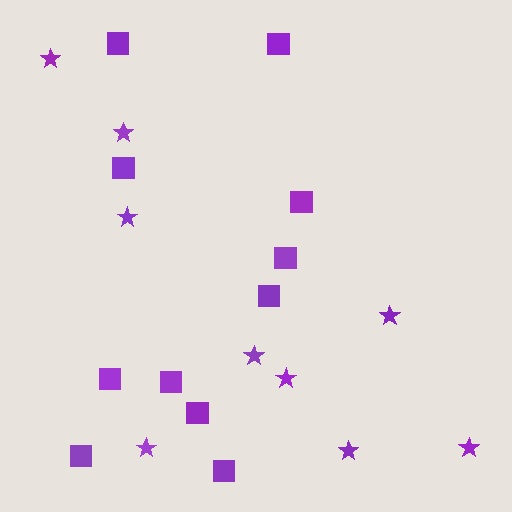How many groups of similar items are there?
There are 2 groups: one group of stars (9) and one group of squares (11).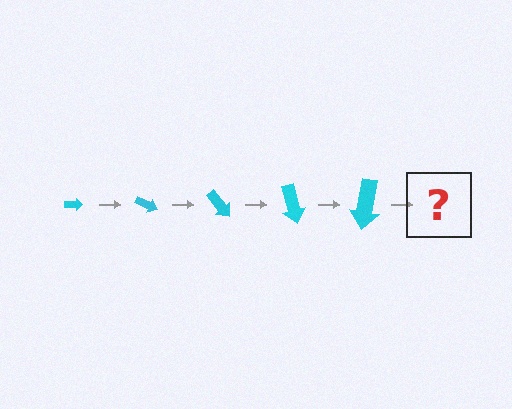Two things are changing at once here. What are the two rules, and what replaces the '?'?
The two rules are that the arrow grows larger each step and it rotates 25 degrees each step. The '?' should be an arrow, larger than the previous one and rotated 125 degrees from the start.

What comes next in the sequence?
The next element should be an arrow, larger than the previous one and rotated 125 degrees from the start.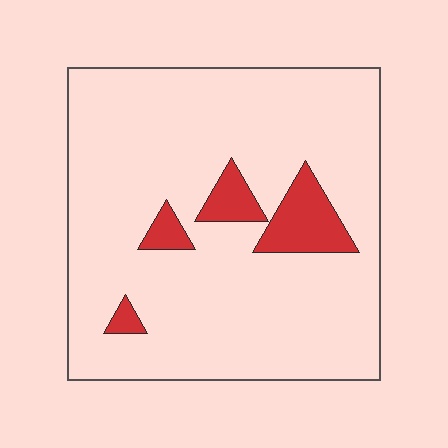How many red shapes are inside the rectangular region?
4.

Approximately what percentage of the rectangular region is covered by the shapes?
Approximately 10%.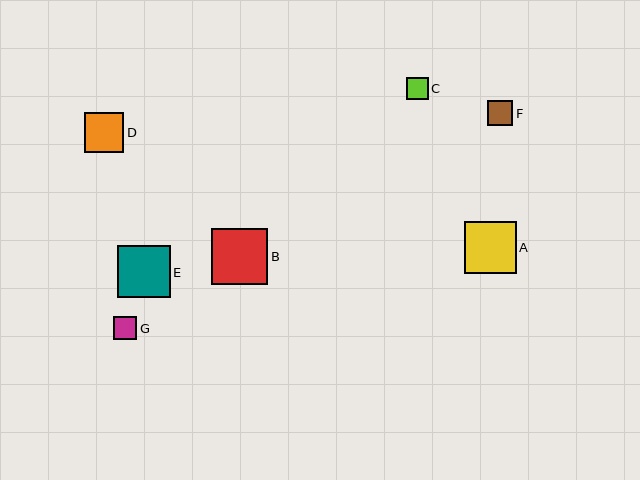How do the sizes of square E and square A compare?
Square E and square A are approximately the same size.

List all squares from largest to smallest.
From largest to smallest: B, E, A, D, F, G, C.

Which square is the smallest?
Square C is the smallest with a size of approximately 22 pixels.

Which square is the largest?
Square B is the largest with a size of approximately 56 pixels.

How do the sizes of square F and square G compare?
Square F and square G are approximately the same size.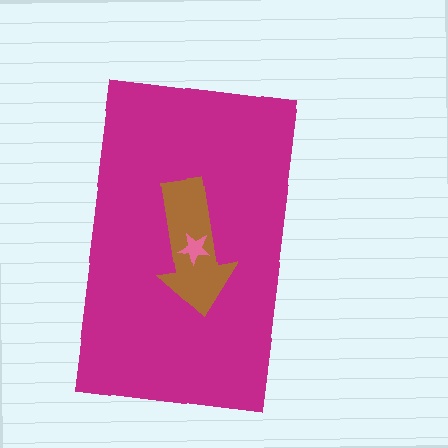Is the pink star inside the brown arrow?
Yes.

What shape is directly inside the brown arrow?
The pink star.